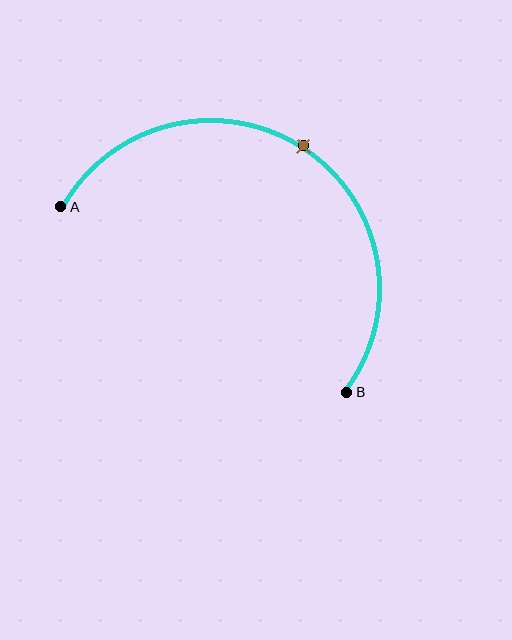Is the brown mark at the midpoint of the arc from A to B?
Yes. The brown mark lies on the arc at equal arc-length from both A and B — it is the arc midpoint.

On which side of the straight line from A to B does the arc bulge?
The arc bulges above the straight line connecting A and B.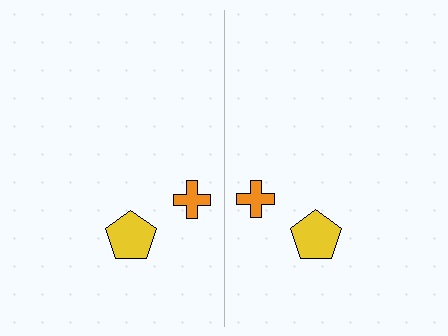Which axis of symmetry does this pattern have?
The pattern has a vertical axis of symmetry running through the center of the image.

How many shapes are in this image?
There are 4 shapes in this image.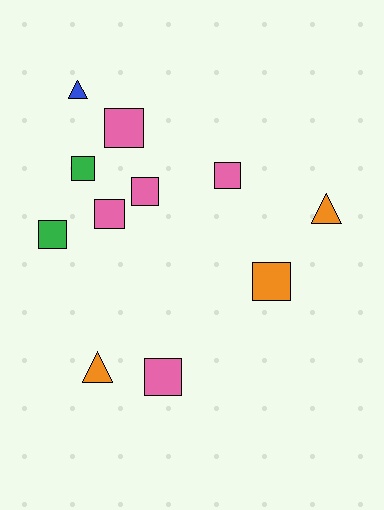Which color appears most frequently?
Pink, with 5 objects.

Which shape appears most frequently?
Square, with 8 objects.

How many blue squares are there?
There are no blue squares.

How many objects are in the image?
There are 11 objects.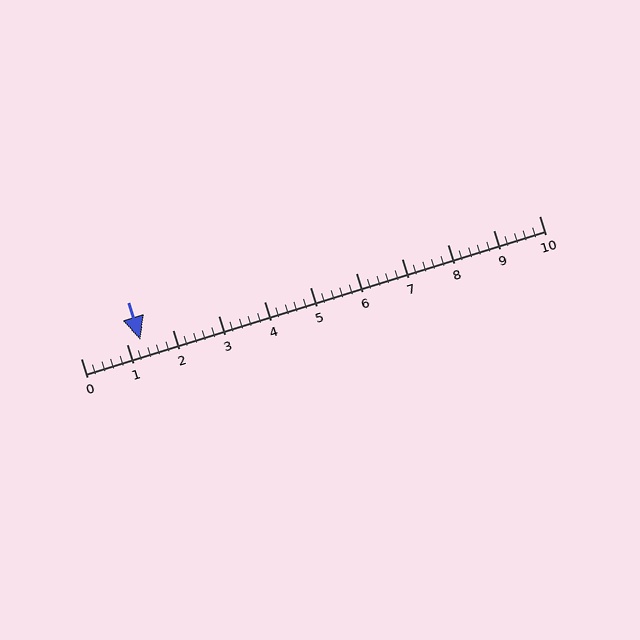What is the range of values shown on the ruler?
The ruler shows values from 0 to 10.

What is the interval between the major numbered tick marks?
The major tick marks are spaced 1 units apart.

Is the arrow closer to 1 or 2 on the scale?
The arrow is closer to 1.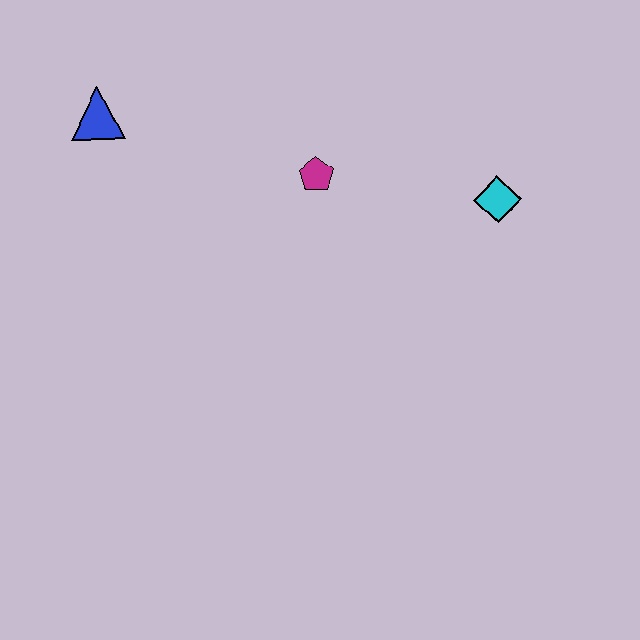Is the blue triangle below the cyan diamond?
No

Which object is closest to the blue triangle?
The magenta pentagon is closest to the blue triangle.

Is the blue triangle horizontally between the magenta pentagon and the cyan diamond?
No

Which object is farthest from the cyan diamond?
The blue triangle is farthest from the cyan diamond.